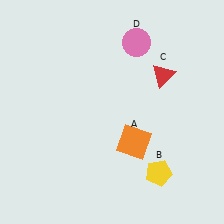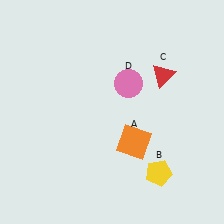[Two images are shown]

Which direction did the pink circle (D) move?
The pink circle (D) moved down.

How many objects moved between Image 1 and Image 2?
1 object moved between the two images.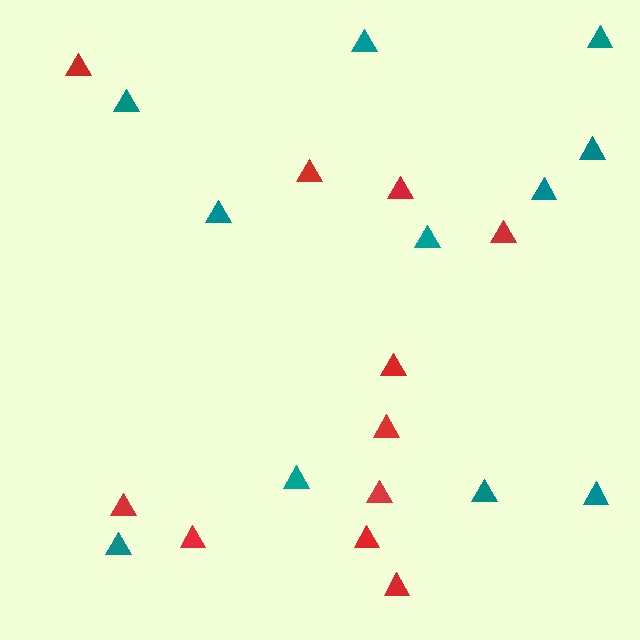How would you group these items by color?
There are 2 groups: one group of red triangles (11) and one group of teal triangles (11).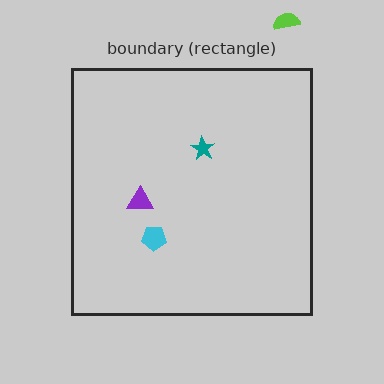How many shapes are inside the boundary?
3 inside, 1 outside.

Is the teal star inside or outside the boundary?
Inside.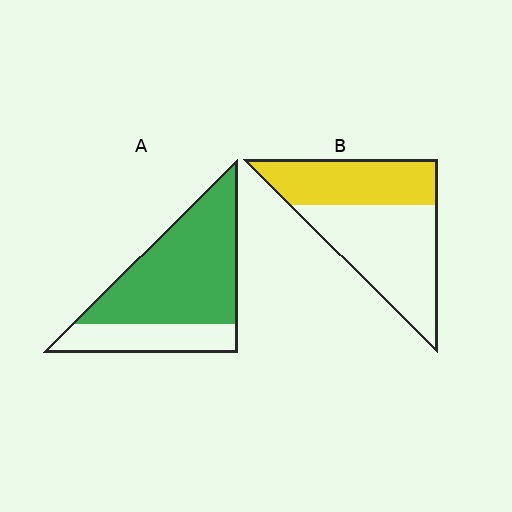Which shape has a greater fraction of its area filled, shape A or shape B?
Shape A.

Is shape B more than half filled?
No.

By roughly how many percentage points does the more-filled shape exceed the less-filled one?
By roughly 30 percentage points (A over B).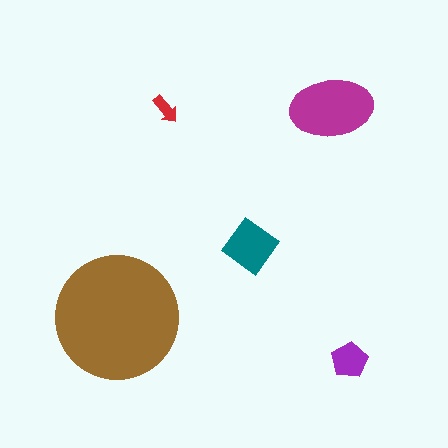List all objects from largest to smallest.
The brown circle, the magenta ellipse, the teal diamond, the purple pentagon, the red arrow.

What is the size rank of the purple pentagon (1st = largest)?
4th.